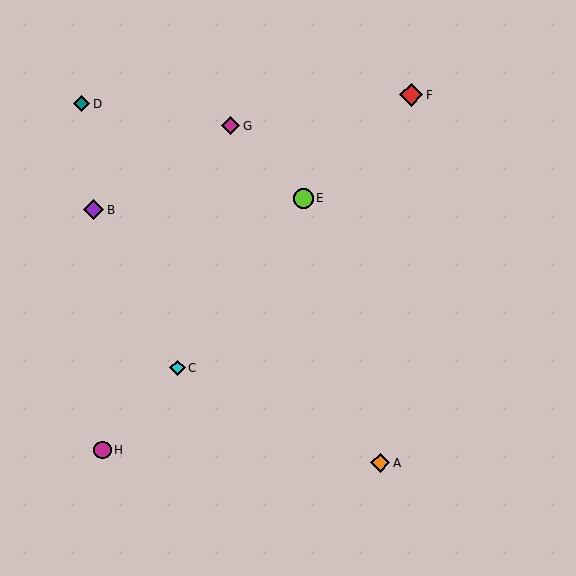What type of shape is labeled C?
Shape C is a cyan diamond.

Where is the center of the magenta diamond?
The center of the magenta diamond is at (231, 126).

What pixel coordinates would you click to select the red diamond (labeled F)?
Click at (411, 95) to select the red diamond F.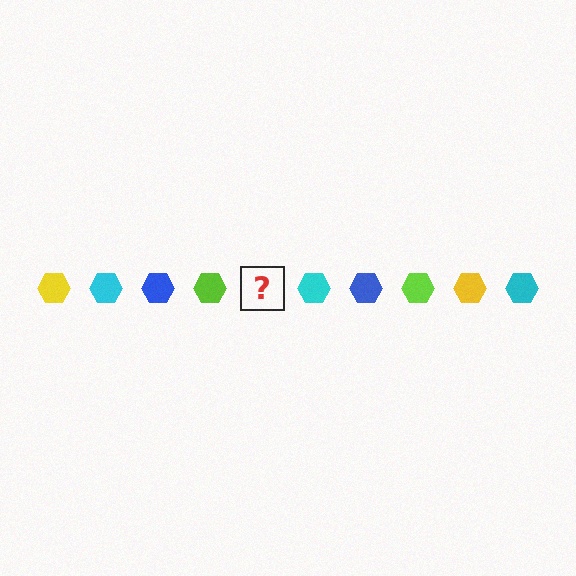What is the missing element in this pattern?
The missing element is a yellow hexagon.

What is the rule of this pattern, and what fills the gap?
The rule is that the pattern cycles through yellow, cyan, blue, lime hexagons. The gap should be filled with a yellow hexagon.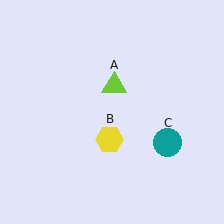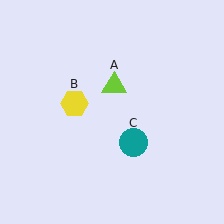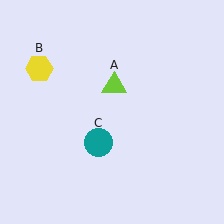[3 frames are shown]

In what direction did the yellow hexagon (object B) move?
The yellow hexagon (object B) moved up and to the left.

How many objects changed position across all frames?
2 objects changed position: yellow hexagon (object B), teal circle (object C).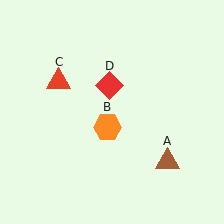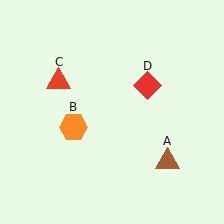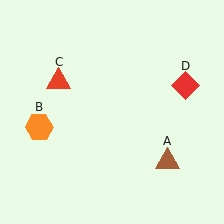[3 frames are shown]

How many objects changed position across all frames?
2 objects changed position: orange hexagon (object B), red diamond (object D).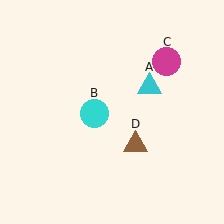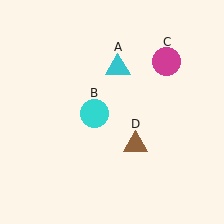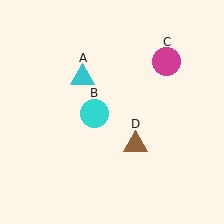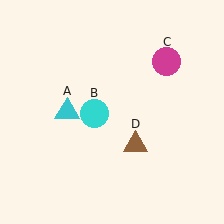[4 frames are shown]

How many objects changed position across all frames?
1 object changed position: cyan triangle (object A).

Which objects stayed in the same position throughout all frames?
Cyan circle (object B) and magenta circle (object C) and brown triangle (object D) remained stationary.